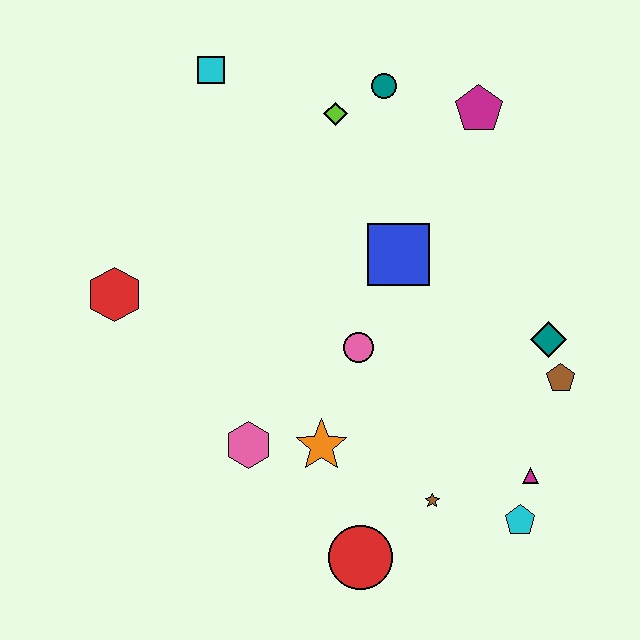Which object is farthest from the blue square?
The red circle is farthest from the blue square.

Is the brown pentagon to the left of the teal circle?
No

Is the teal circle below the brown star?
No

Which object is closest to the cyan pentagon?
The magenta triangle is closest to the cyan pentagon.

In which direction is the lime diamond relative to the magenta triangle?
The lime diamond is above the magenta triangle.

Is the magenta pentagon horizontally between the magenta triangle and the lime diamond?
Yes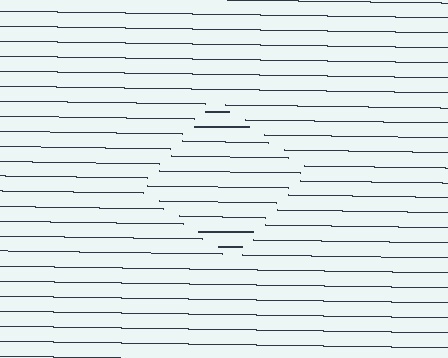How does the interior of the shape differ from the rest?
The interior of the shape contains the same grating, shifted by half a period — the contour is defined by the phase discontinuity where line-ends from the inner and outer gratings abut.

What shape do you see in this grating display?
An illusory square. The interior of the shape contains the same grating, shifted by half a period — the contour is defined by the phase discontinuity where line-ends from the inner and outer gratings abut.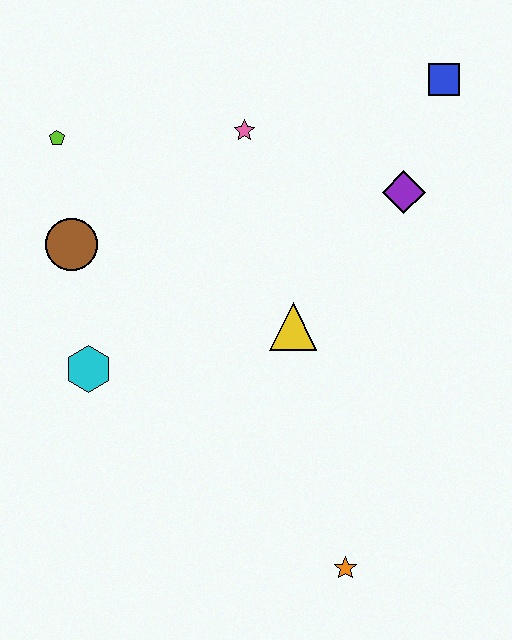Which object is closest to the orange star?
The yellow triangle is closest to the orange star.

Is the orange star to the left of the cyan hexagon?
No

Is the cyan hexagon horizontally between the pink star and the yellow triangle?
No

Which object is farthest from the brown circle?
The orange star is farthest from the brown circle.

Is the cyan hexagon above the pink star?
No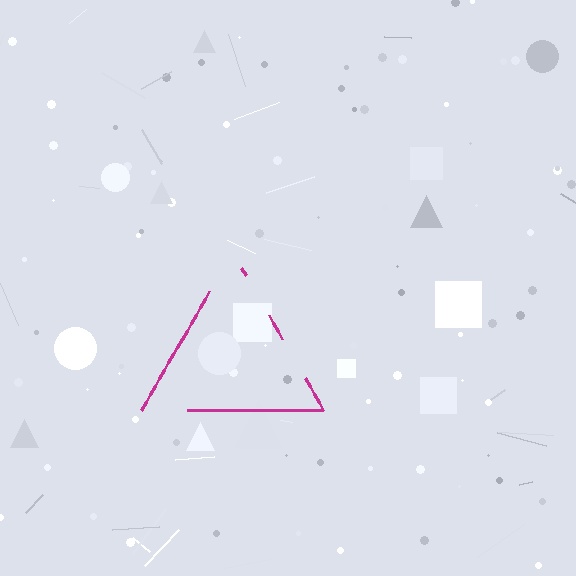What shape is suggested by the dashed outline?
The dashed outline suggests a triangle.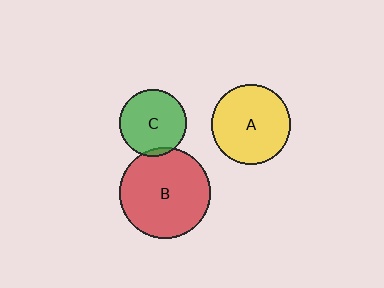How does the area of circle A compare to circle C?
Approximately 1.4 times.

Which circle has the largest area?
Circle B (red).